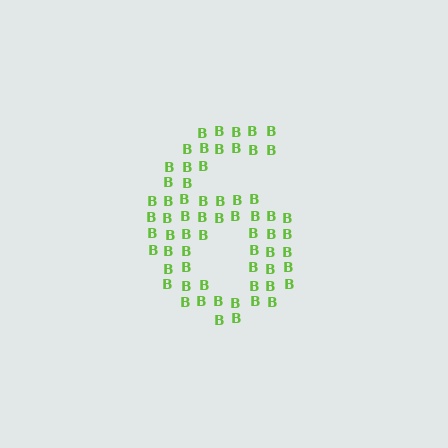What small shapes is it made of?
It is made of small letter B's.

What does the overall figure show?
The overall figure shows the digit 6.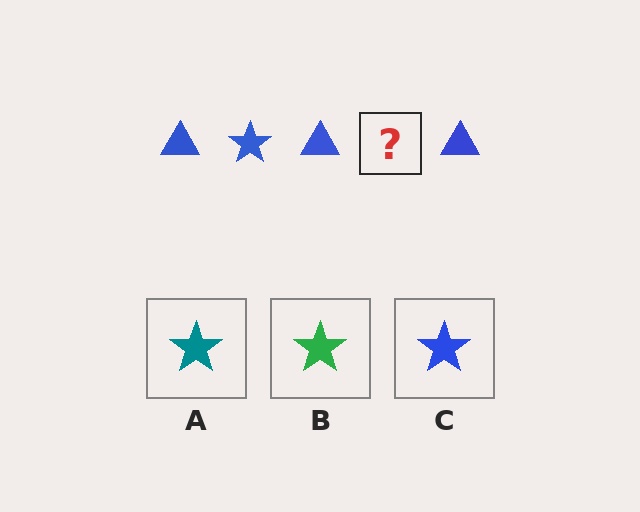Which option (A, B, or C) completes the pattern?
C.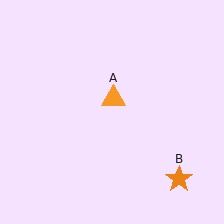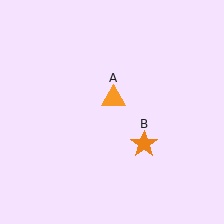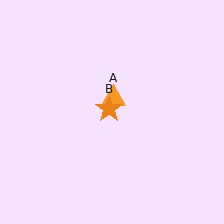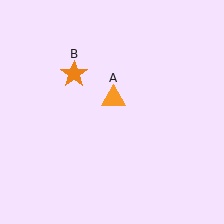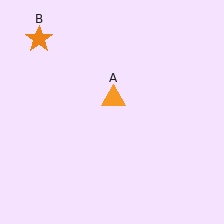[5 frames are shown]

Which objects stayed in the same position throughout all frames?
Orange triangle (object A) remained stationary.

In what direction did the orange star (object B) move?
The orange star (object B) moved up and to the left.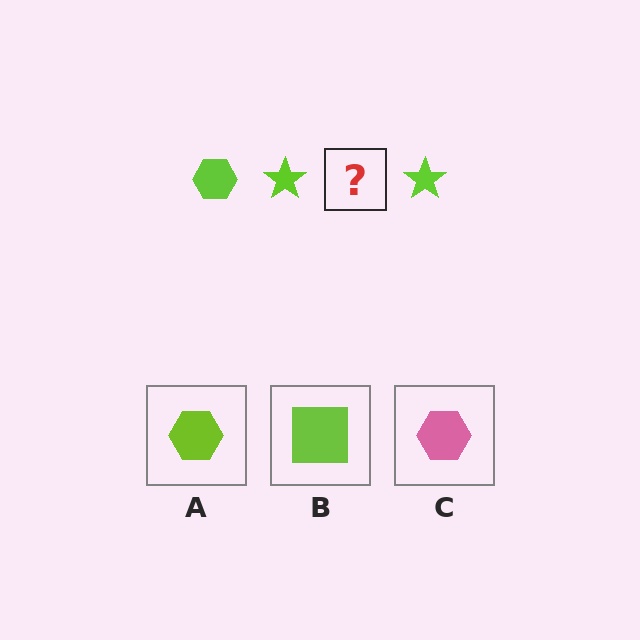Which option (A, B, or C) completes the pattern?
A.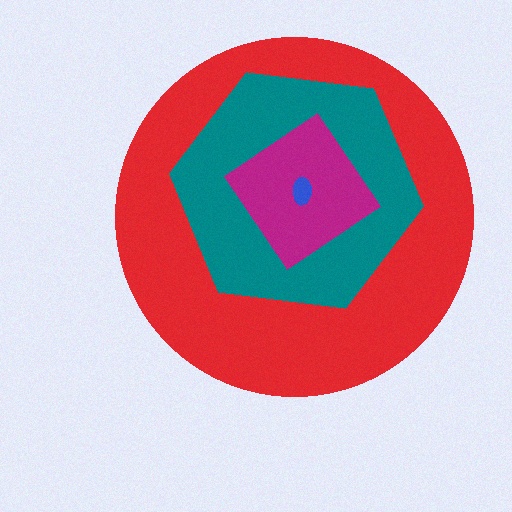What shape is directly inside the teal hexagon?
The magenta diamond.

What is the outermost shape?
The red circle.